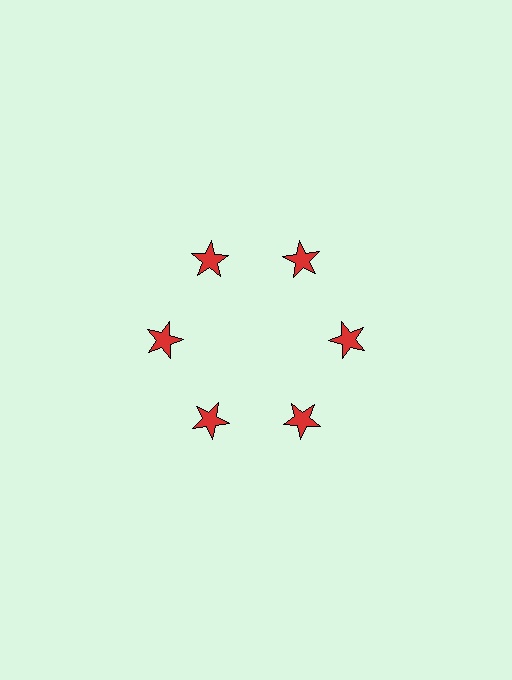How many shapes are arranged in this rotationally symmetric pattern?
There are 6 shapes, arranged in 6 groups of 1.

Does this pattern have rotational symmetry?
Yes, this pattern has 6-fold rotational symmetry. It looks the same after rotating 60 degrees around the center.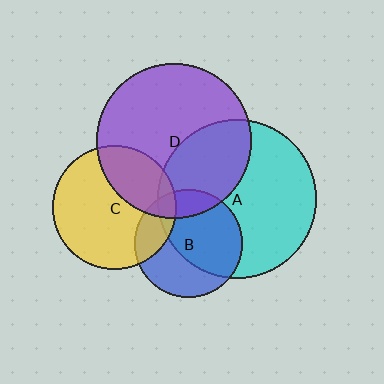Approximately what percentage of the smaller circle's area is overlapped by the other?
Approximately 60%.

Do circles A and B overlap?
Yes.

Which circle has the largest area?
Circle A (cyan).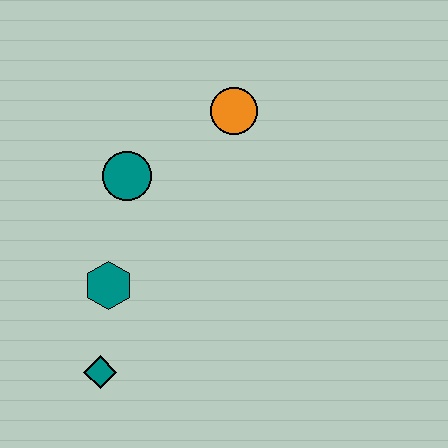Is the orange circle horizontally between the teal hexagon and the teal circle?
No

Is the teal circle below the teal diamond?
No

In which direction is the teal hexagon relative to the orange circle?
The teal hexagon is below the orange circle.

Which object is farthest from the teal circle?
The teal diamond is farthest from the teal circle.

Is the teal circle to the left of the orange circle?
Yes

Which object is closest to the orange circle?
The teal circle is closest to the orange circle.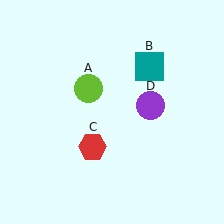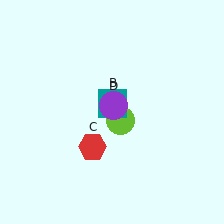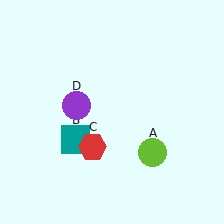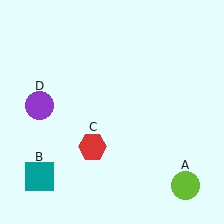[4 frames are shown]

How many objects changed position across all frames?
3 objects changed position: lime circle (object A), teal square (object B), purple circle (object D).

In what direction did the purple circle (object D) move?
The purple circle (object D) moved left.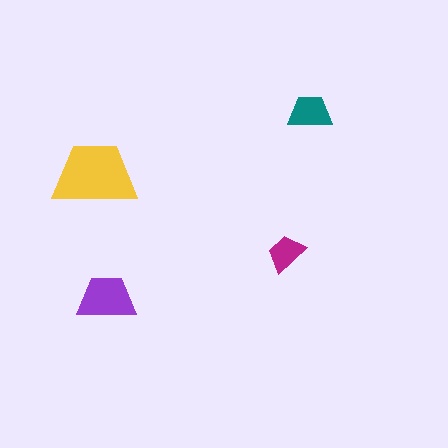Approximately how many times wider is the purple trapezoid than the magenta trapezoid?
About 1.5 times wider.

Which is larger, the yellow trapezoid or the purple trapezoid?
The yellow one.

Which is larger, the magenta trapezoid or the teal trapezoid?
The teal one.